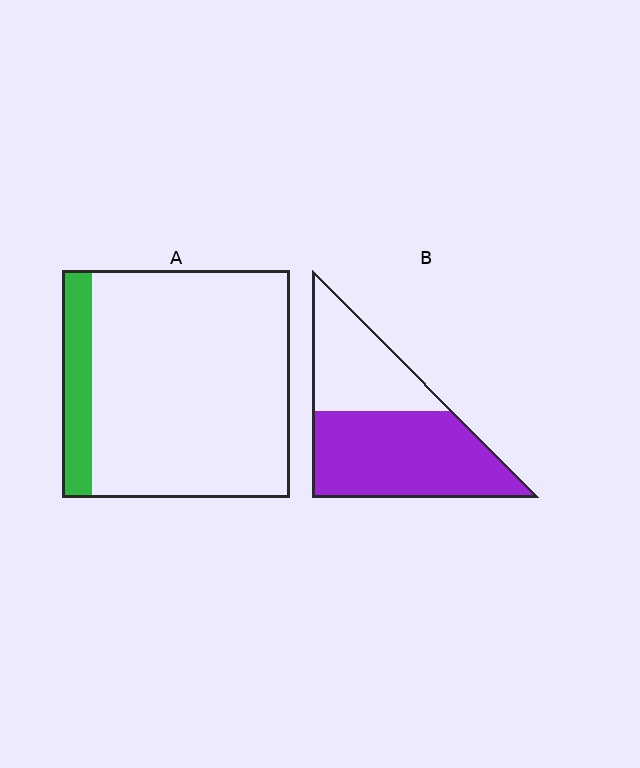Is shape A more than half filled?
No.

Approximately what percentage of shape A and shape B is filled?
A is approximately 15% and B is approximately 60%.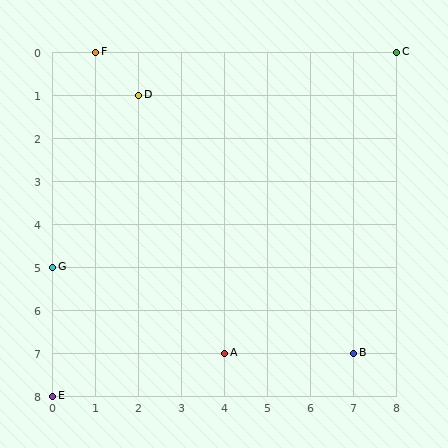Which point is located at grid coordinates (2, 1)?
Point D is at (2, 1).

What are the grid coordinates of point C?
Point C is at grid coordinates (8, 0).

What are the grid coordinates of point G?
Point G is at grid coordinates (0, 5).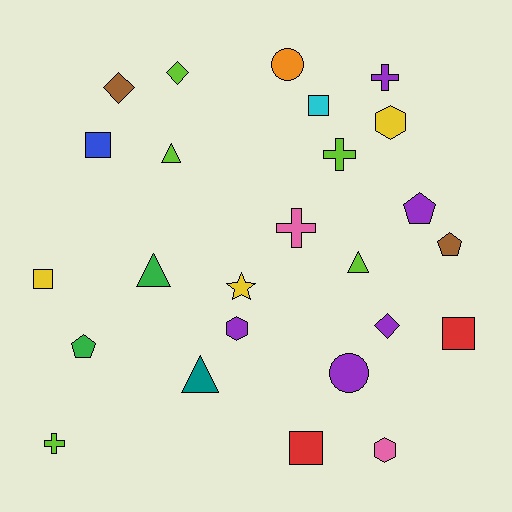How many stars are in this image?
There is 1 star.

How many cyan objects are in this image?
There is 1 cyan object.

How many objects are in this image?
There are 25 objects.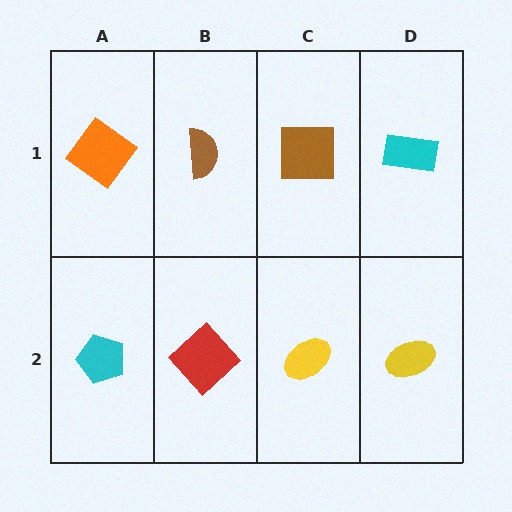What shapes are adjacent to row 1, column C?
A yellow ellipse (row 2, column C), a brown semicircle (row 1, column B), a cyan rectangle (row 1, column D).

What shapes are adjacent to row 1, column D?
A yellow ellipse (row 2, column D), a brown square (row 1, column C).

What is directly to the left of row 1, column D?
A brown square.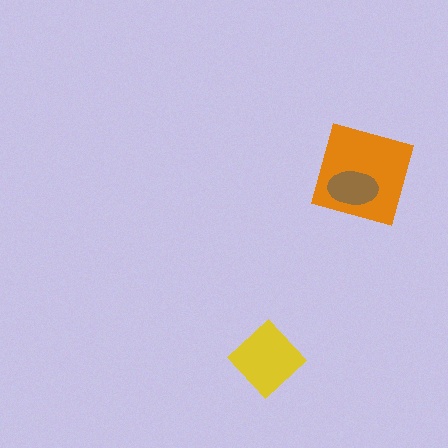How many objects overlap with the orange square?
1 object overlaps with the orange square.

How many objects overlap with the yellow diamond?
0 objects overlap with the yellow diamond.